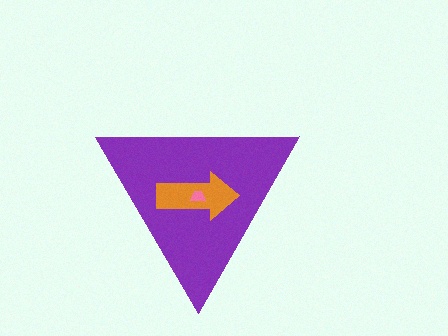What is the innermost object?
The pink trapezoid.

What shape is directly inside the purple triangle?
The orange arrow.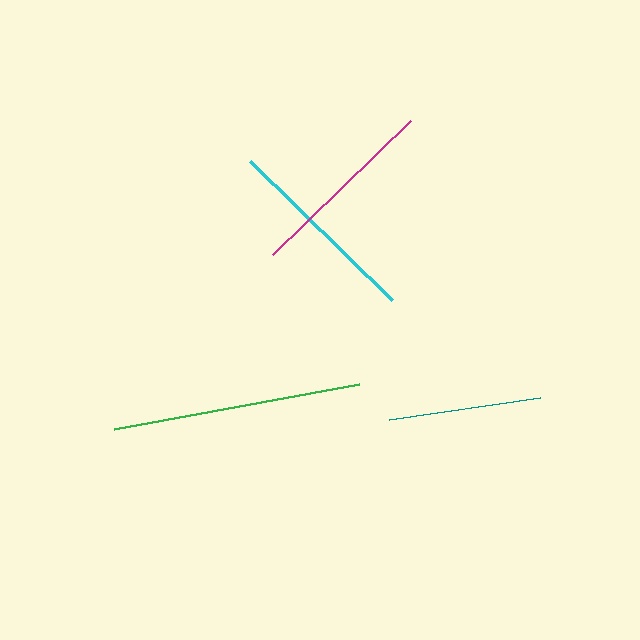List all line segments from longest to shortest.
From longest to shortest: green, cyan, magenta, teal.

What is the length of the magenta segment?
The magenta segment is approximately 193 pixels long.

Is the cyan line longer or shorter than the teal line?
The cyan line is longer than the teal line.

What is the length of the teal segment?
The teal segment is approximately 153 pixels long.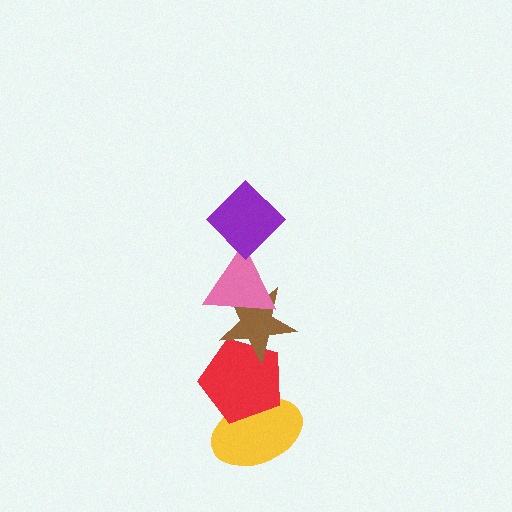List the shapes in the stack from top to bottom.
From top to bottom: the purple diamond, the pink triangle, the brown star, the red pentagon, the yellow ellipse.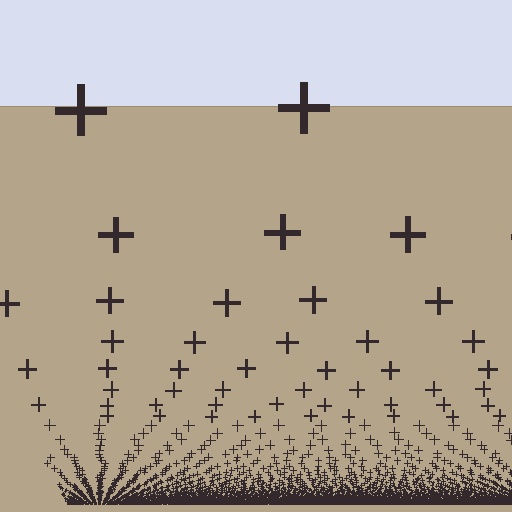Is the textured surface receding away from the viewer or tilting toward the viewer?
The surface appears to tilt toward the viewer. Texture elements get larger and sparser toward the top.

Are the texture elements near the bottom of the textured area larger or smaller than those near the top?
Smaller. The gradient is inverted — elements near the bottom are smaller and denser.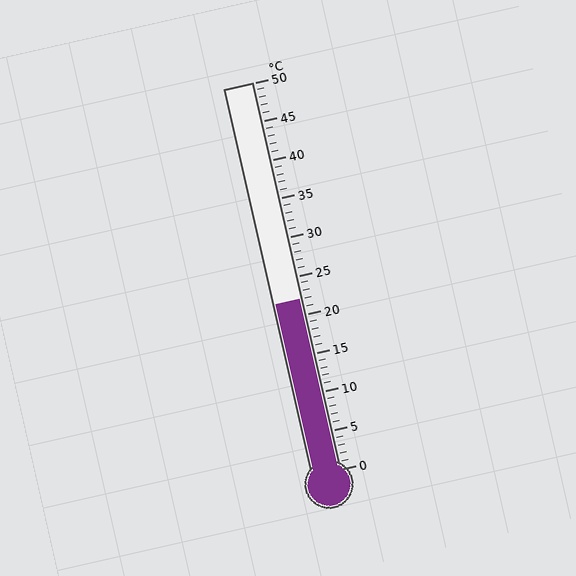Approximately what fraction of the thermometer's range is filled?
The thermometer is filled to approximately 45% of its range.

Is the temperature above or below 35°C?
The temperature is below 35°C.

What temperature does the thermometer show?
The thermometer shows approximately 22°C.